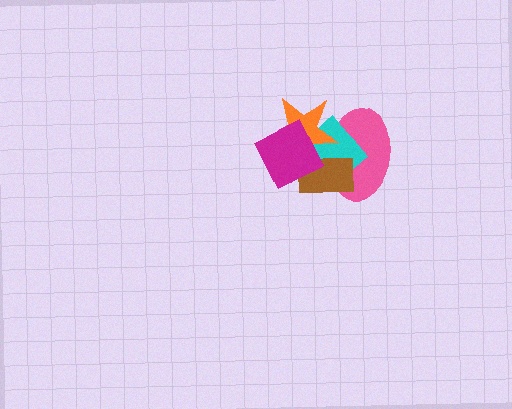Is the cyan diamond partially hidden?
Yes, it is partially covered by another shape.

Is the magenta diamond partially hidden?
No, no other shape covers it.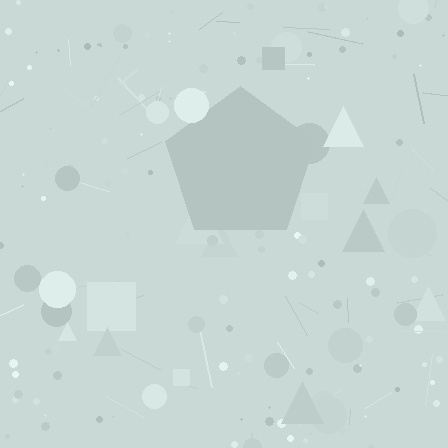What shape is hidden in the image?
A pentagon is hidden in the image.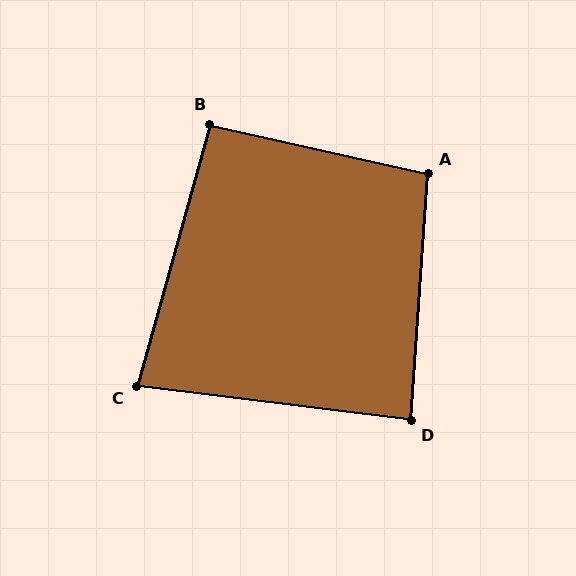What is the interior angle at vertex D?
Approximately 87 degrees (approximately right).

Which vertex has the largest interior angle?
A, at approximately 99 degrees.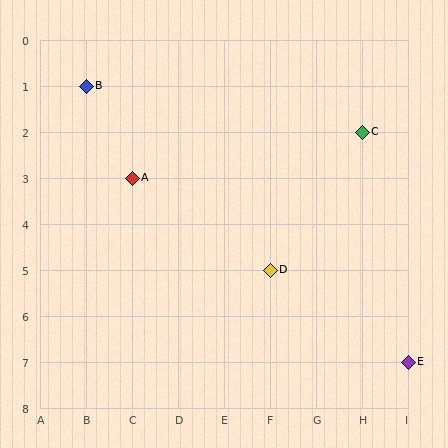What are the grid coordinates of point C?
Point C is at grid coordinates (H, 2).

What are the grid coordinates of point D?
Point D is at grid coordinates (F, 5).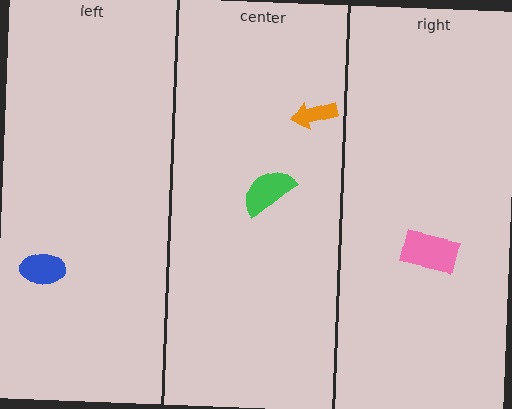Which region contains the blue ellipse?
The left region.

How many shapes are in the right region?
1.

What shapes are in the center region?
The green semicircle, the orange arrow.